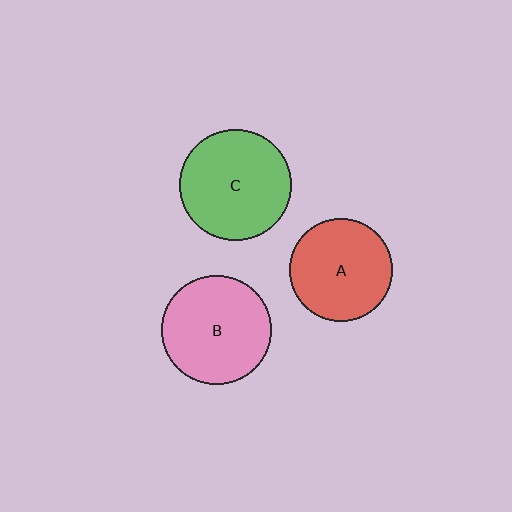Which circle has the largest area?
Circle C (green).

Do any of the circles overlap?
No, none of the circles overlap.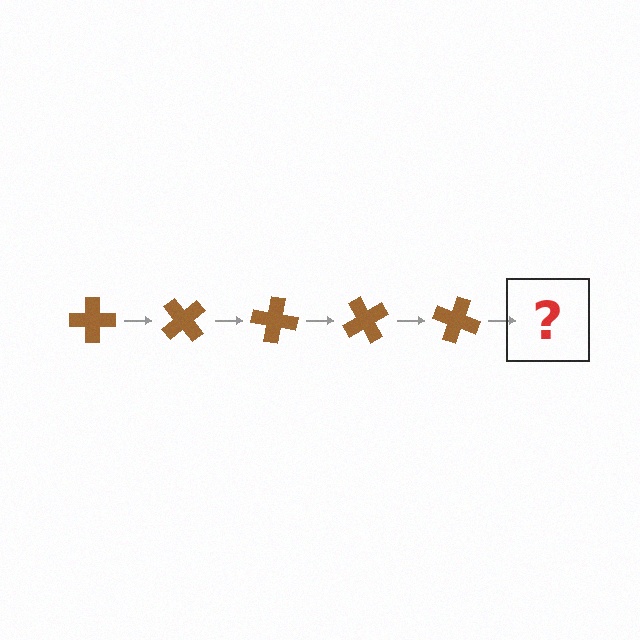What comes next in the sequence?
The next element should be a brown cross rotated 250 degrees.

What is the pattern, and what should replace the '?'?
The pattern is that the cross rotates 50 degrees each step. The '?' should be a brown cross rotated 250 degrees.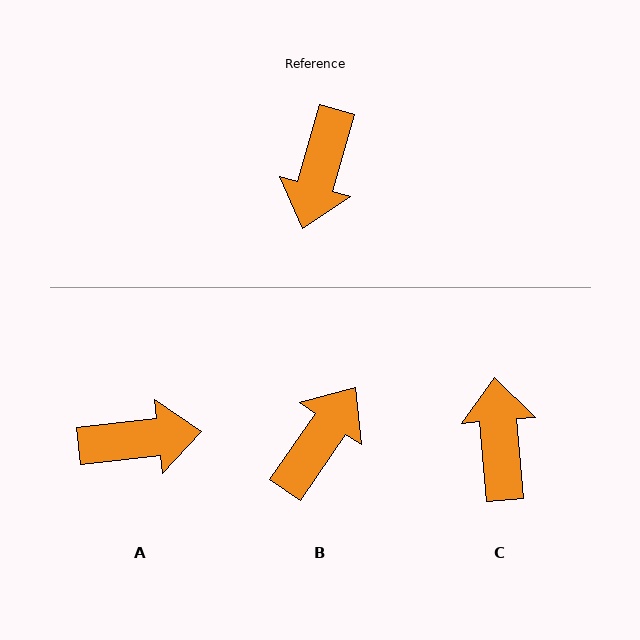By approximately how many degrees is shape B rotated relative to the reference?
Approximately 161 degrees counter-clockwise.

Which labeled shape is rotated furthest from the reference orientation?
B, about 161 degrees away.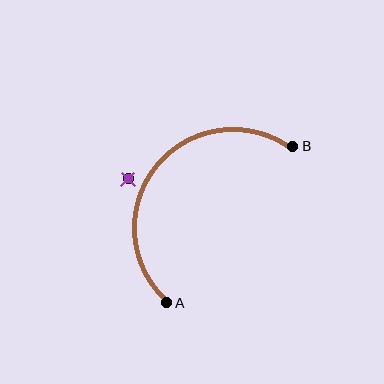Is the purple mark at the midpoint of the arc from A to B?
No — the purple mark does not lie on the arc at all. It sits slightly outside the curve.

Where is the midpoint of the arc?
The arc midpoint is the point on the curve farthest from the straight line joining A and B. It sits above and to the left of that line.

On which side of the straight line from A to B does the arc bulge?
The arc bulges above and to the left of the straight line connecting A and B.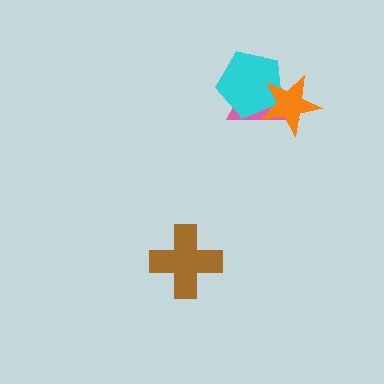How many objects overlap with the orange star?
2 objects overlap with the orange star.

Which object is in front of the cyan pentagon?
The orange star is in front of the cyan pentagon.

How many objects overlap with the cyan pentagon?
2 objects overlap with the cyan pentagon.